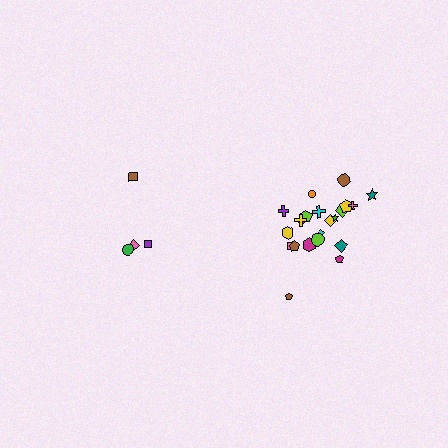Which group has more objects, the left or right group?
The right group.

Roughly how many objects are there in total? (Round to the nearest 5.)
Roughly 25 objects in total.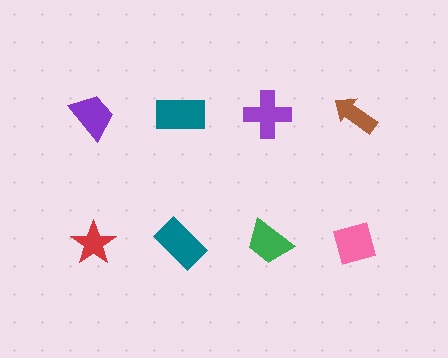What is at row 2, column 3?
A green trapezoid.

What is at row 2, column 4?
A pink square.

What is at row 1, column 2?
A teal rectangle.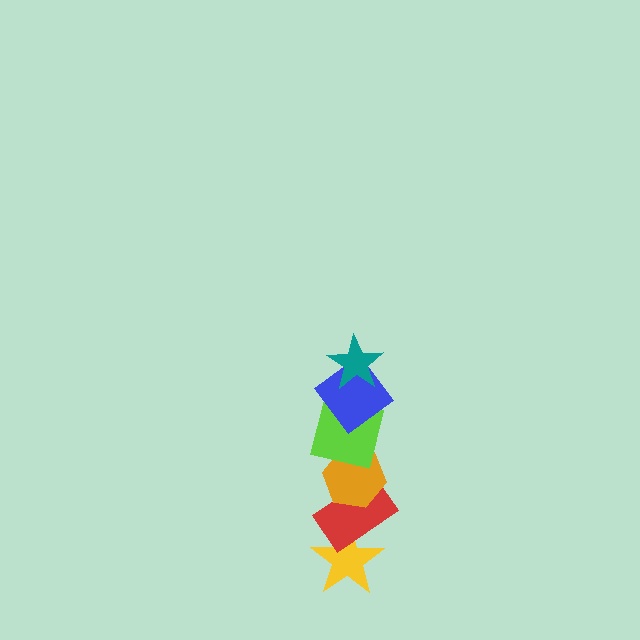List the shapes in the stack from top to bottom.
From top to bottom: the teal star, the blue diamond, the lime square, the orange hexagon, the red rectangle, the yellow star.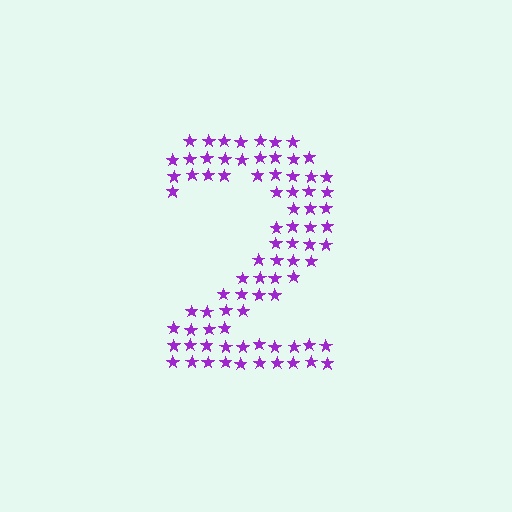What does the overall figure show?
The overall figure shows the digit 2.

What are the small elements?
The small elements are stars.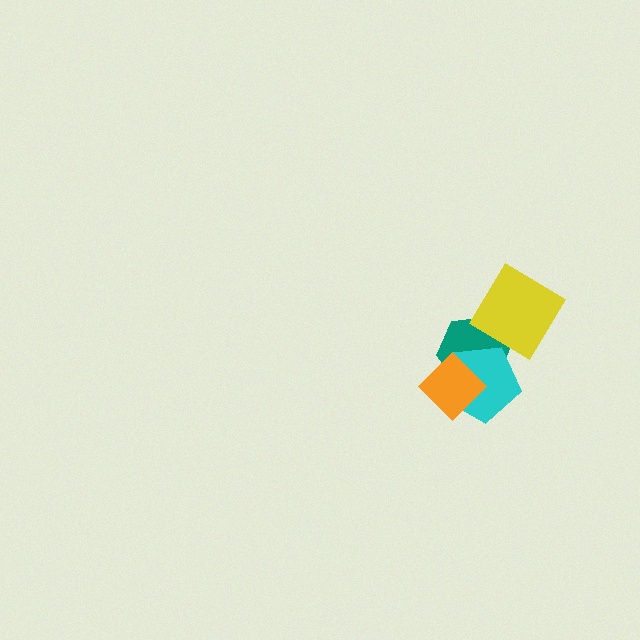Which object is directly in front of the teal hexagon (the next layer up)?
The yellow diamond is directly in front of the teal hexagon.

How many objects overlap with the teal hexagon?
3 objects overlap with the teal hexagon.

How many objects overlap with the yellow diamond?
2 objects overlap with the yellow diamond.